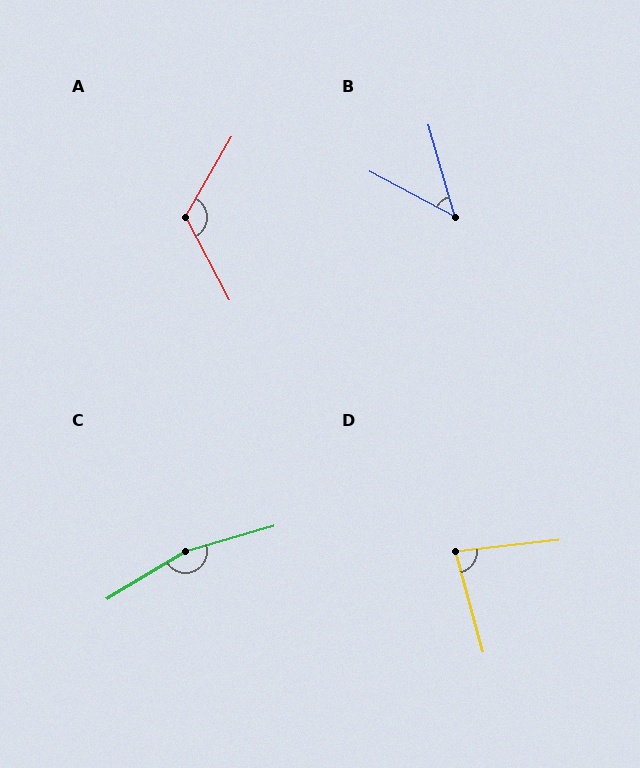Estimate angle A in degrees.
Approximately 123 degrees.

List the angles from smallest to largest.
B (46°), D (81°), A (123°), C (165°).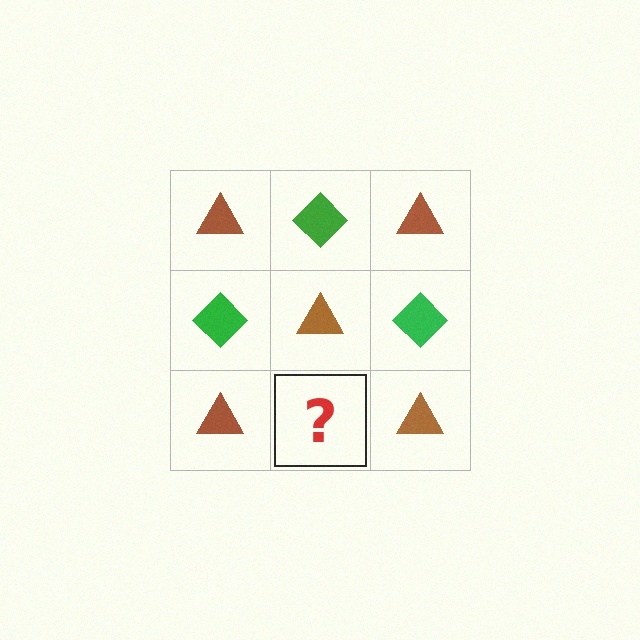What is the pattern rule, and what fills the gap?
The rule is that it alternates brown triangle and green diamond in a checkerboard pattern. The gap should be filled with a green diamond.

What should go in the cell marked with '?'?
The missing cell should contain a green diamond.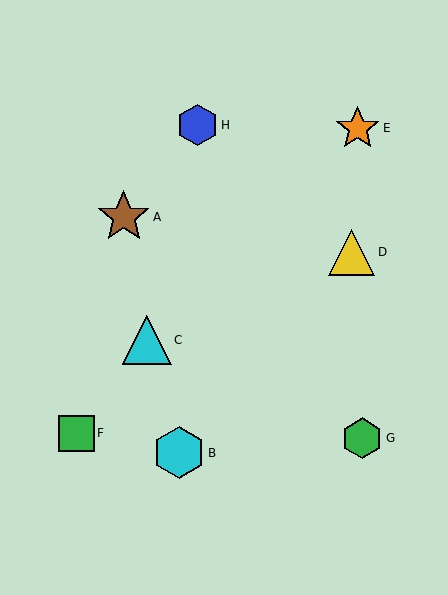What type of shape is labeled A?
Shape A is a brown star.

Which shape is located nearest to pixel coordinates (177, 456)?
The cyan hexagon (labeled B) at (179, 453) is nearest to that location.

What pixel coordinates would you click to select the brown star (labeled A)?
Click at (124, 217) to select the brown star A.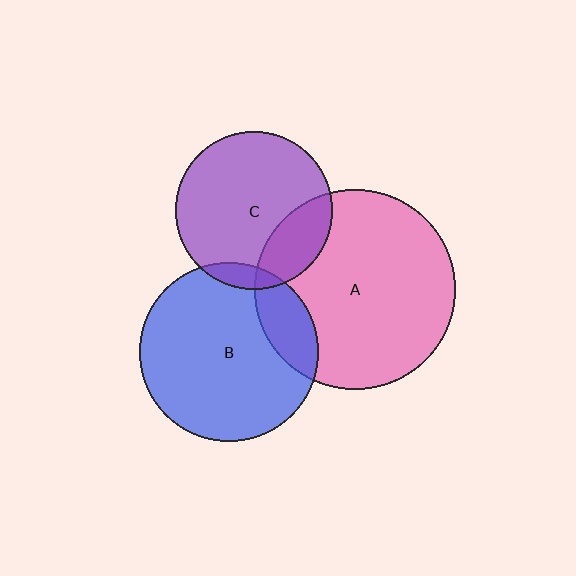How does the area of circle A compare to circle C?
Approximately 1.6 times.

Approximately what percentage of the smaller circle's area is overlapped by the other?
Approximately 20%.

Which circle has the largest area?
Circle A (pink).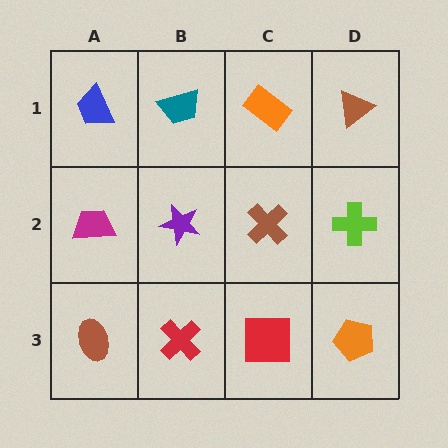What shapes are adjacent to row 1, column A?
A magenta trapezoid (row 2, column A), a teal trapezoid (row 1, column B).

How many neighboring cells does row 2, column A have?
3.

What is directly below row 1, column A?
A magenta trapezoid.